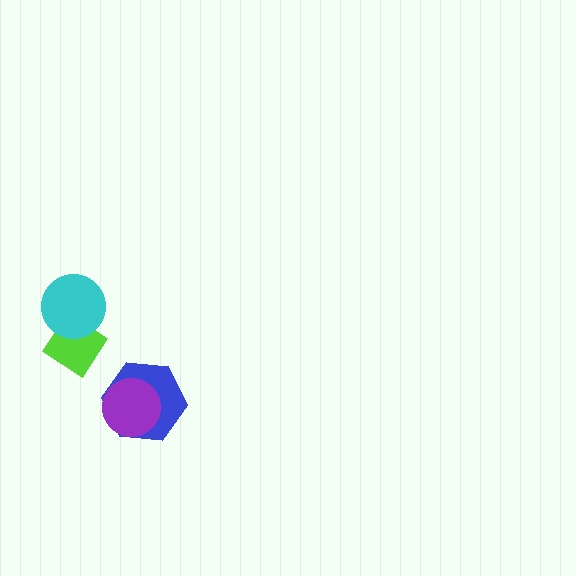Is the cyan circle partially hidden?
No, no other shape covers it.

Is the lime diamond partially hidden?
Yes, it is partially covered by another shape.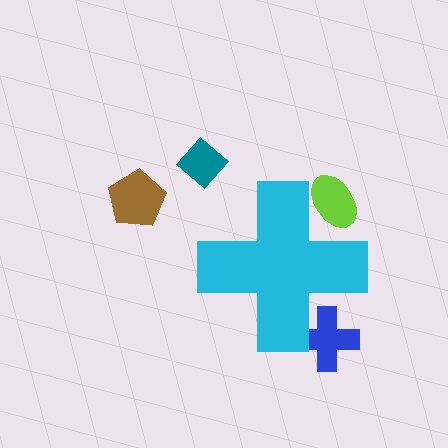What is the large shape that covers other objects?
A cyan cross.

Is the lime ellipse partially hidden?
Yes, the lime ellipse is partially hidden behind the cyan cross.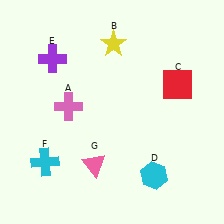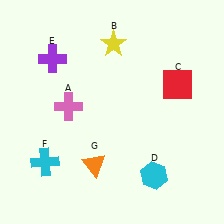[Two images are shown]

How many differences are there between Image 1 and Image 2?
There is 1 difference between the two images.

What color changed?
The triangle (G) changed from pink in Image 1 to orange in Image 2.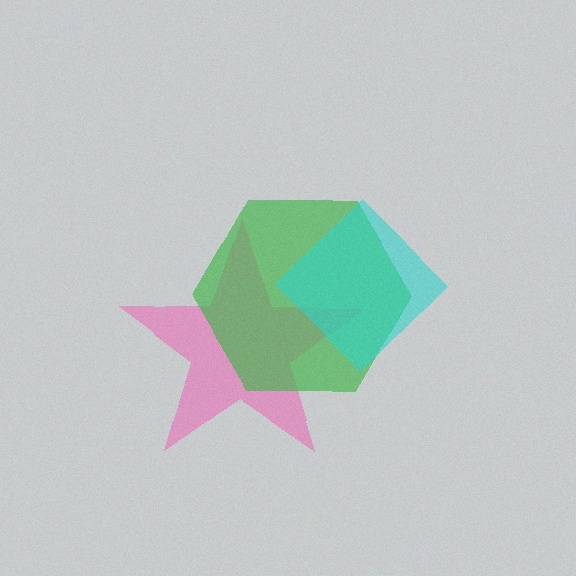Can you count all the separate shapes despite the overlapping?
Yes, there are 3 separate shapes.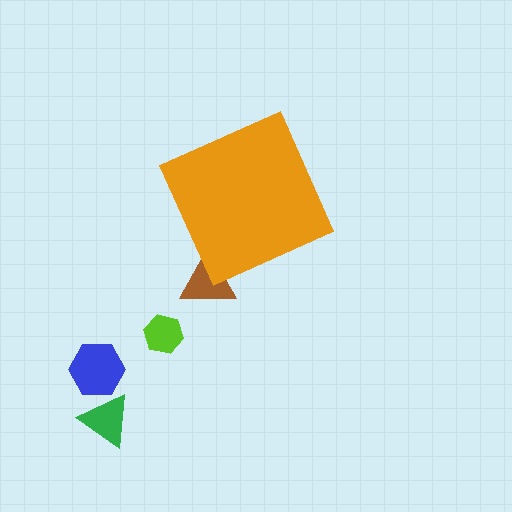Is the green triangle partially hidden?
No, the green triangle is fully visible.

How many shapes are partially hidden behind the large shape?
1 shape is partially hidden.